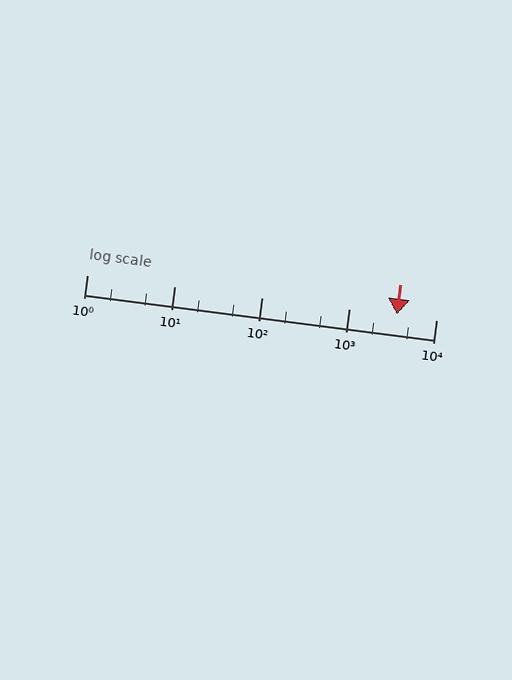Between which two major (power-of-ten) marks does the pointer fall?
The pointer is between 1000 and 10000.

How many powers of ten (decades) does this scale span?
The scale spans 4 decades, from 1 to 10000.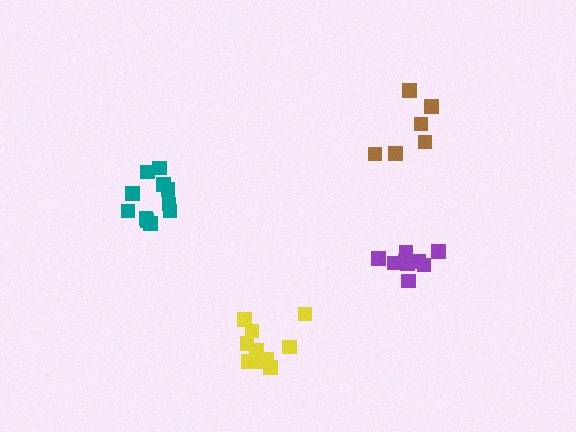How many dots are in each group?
Group 1: 9 dots, Group 2: 10 dots, Group 3: 6 dots, Group 4: 11 dots (36 total).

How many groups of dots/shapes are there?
There are 4 groups.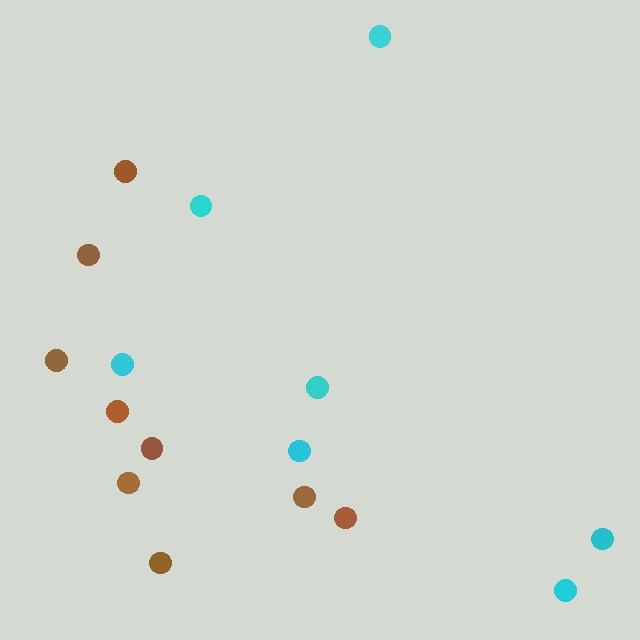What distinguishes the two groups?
There are 2 groups: one group of brown circles (9) and one group of cyan circles (7).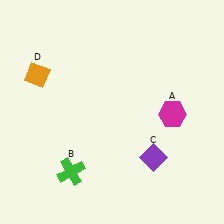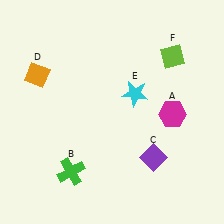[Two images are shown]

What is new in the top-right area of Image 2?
A lime diamond (F) was added in the top-right area of Image 2.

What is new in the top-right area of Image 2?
A cyan star (E) was added in the top-right area of Image 2.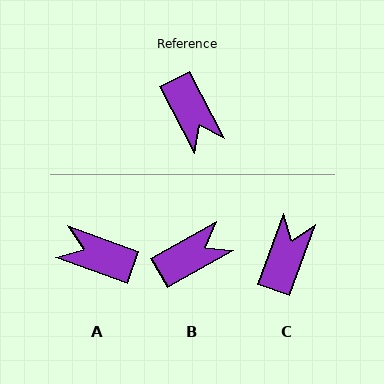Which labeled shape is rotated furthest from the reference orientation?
A, about 138 degrees away.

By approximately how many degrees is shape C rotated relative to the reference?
Approximately 132 degrees counter-clockwise.